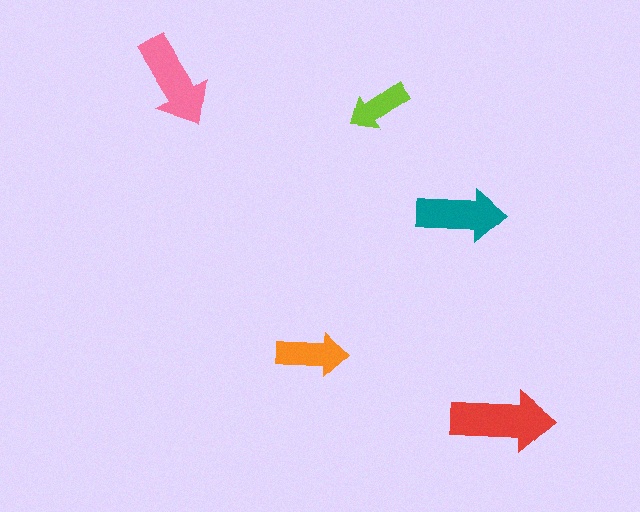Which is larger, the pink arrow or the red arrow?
The red one.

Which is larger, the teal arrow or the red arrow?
The red one.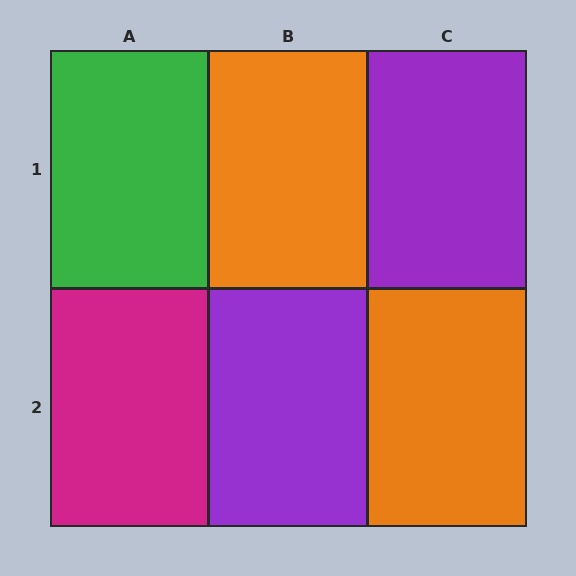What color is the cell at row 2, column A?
Magenta.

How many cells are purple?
2 cells are purple.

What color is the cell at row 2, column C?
Orange.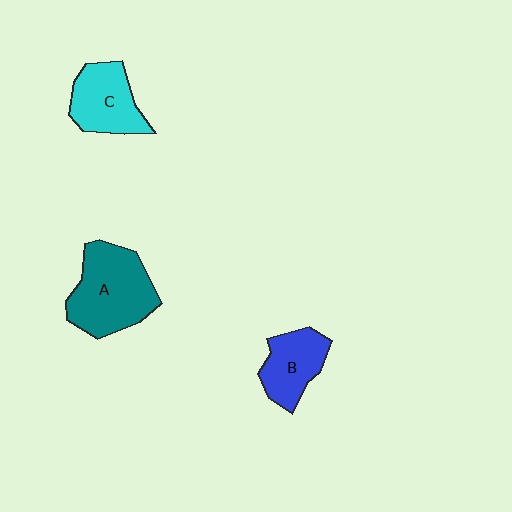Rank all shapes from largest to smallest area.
From largest to smallest: A (teal), C (cyan), B (blue).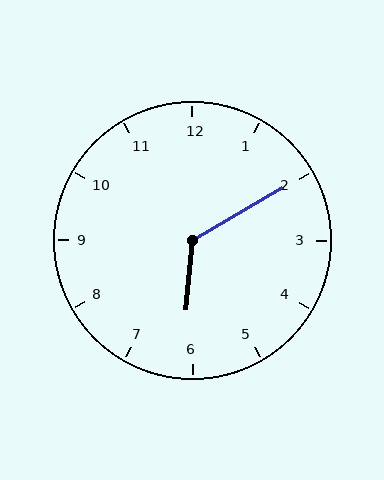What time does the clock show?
6:10.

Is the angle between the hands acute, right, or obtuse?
It is obtuse.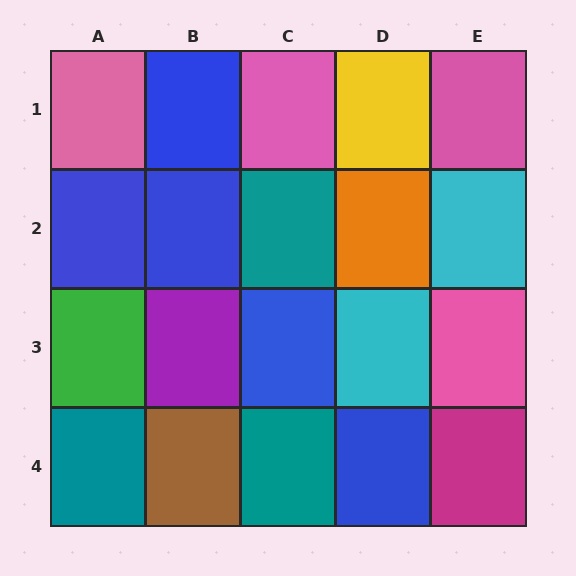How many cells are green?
1 cell is green.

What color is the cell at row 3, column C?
Blue.